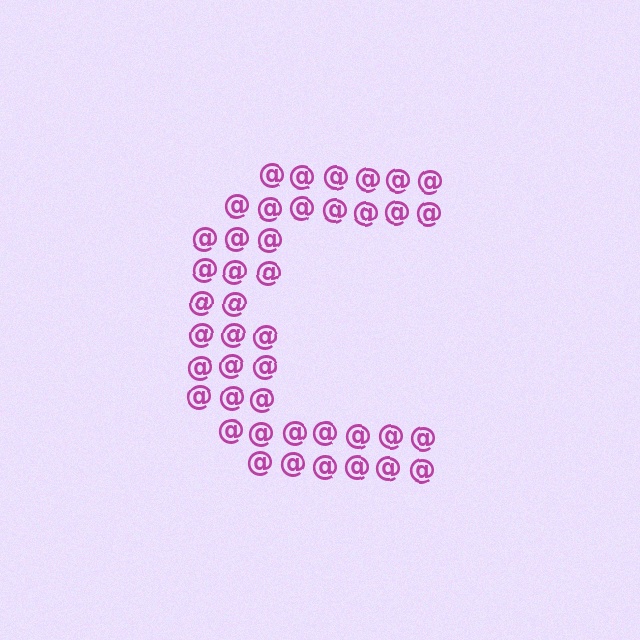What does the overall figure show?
The overall figure shows the letter C.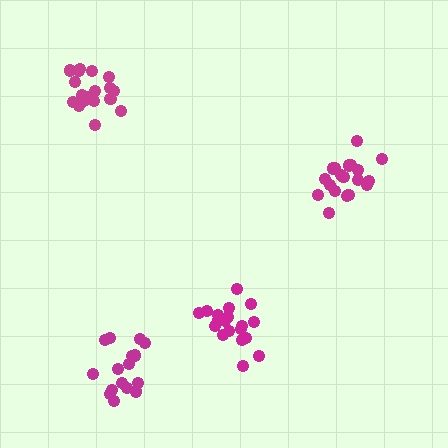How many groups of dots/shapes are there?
There are 4 groups.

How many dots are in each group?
Group 1: 18 dots, Group 2: 18 dots, Group 3: 19 dots, Group 4: 19 dots (74 total).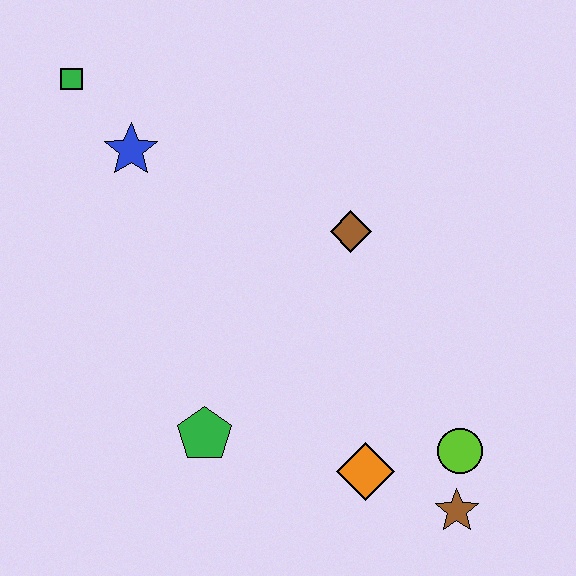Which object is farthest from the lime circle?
The green square is farthest from the lime circle.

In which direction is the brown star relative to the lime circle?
The brown star is below the lime circle.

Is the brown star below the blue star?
Yes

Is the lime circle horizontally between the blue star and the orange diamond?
No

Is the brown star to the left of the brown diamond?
No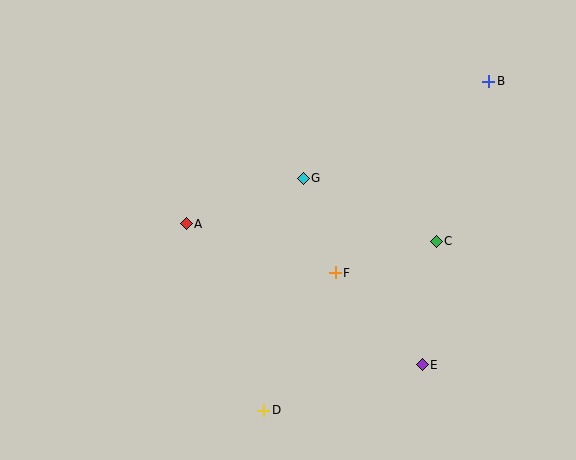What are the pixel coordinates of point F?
Point F is at (335, 273).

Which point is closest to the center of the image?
Point G at (303, 178) is closest to the center.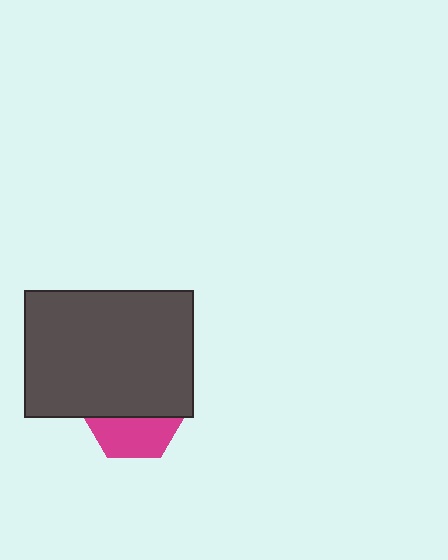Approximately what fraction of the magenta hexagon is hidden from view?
Roughly 58% of the magenta hexagon is hidden behind the dark gray rectangle.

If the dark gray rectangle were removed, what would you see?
You would see the complete magenta hexagon.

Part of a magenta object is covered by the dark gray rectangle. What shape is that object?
It is a hexagon.